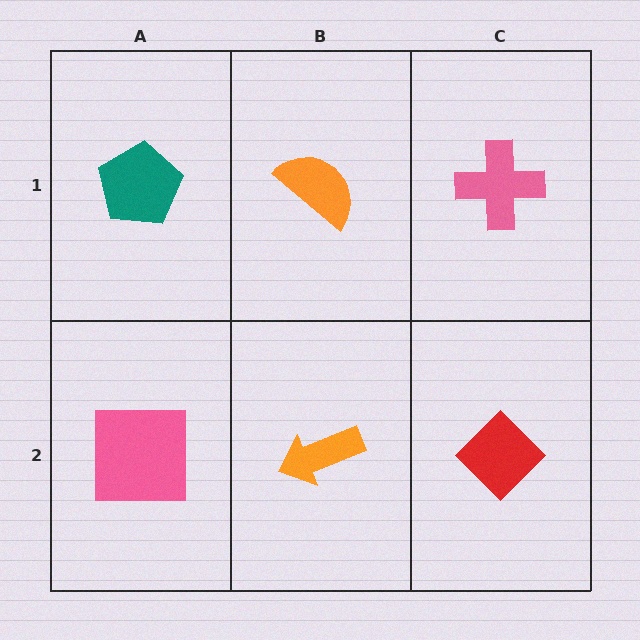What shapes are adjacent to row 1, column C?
A red diamond (row 2, column C), an orange semicircle (row 1, column B).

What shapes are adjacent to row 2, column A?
A teal pentagon (row 1, column A), an orange arrow (row 2, column B).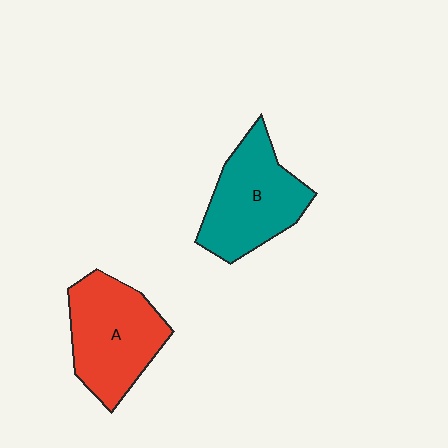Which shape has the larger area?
Shape A (red).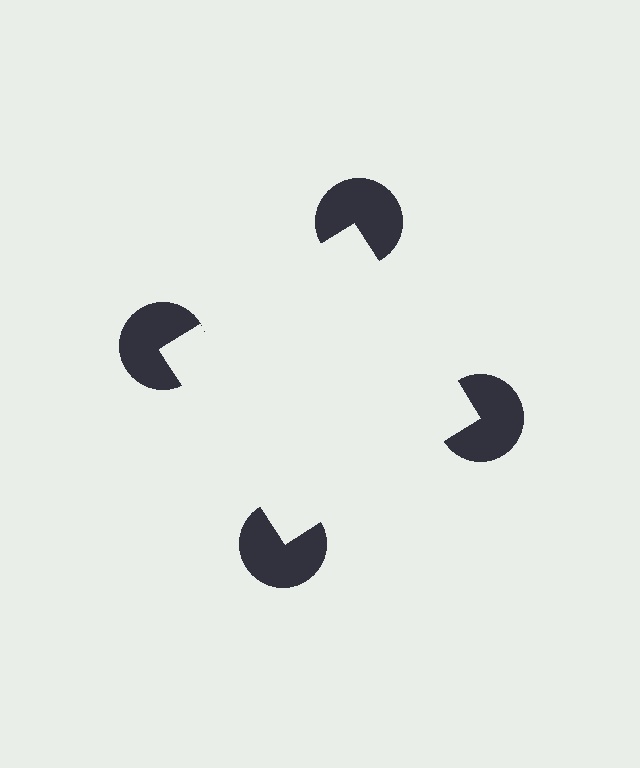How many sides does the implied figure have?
4 sides.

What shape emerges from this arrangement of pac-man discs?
An illusory square — its edges are inferred from the aligned wedge cuts in the pac-man discs, not physically drawn.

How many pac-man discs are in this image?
There are 4 — one at each vertex of the illusory square.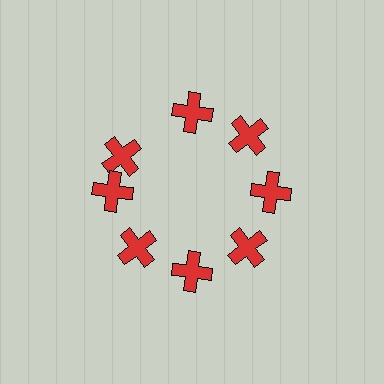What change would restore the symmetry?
The symmetry would be restored by rotating it back into even spacing with its neighbors so that all 8 crosses sit at equal angles and equal distance from the center.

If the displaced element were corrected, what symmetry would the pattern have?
It would have 8-fold rotational symmetry — the pattern would map onto itself every 45 degrees.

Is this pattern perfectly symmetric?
No. The 8 red crosses are arranged in a ring, but one element near the 10 o'clock position is rotated out of alignment along the ring, breaking the 8-fold rotational symmetry.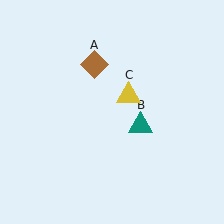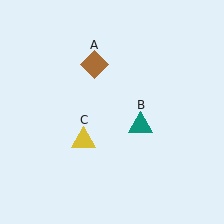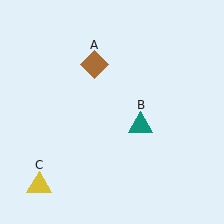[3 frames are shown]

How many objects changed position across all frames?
1 object changed position: yellow triangle (object C).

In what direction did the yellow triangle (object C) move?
The yellow triangle (object C) moved down and to the left.